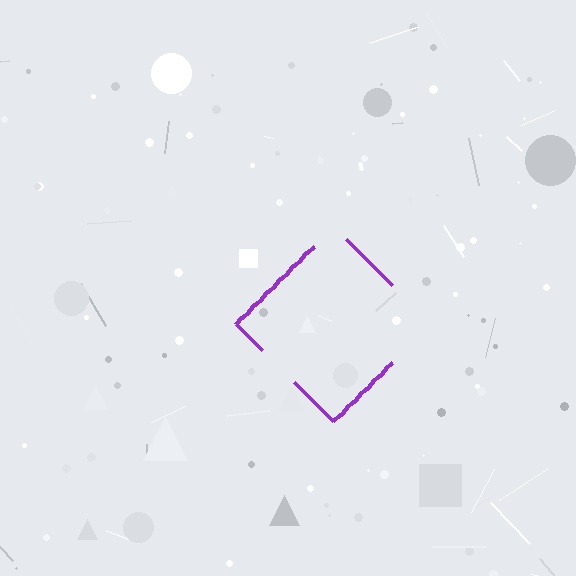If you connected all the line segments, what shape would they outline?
They would outline a diamond.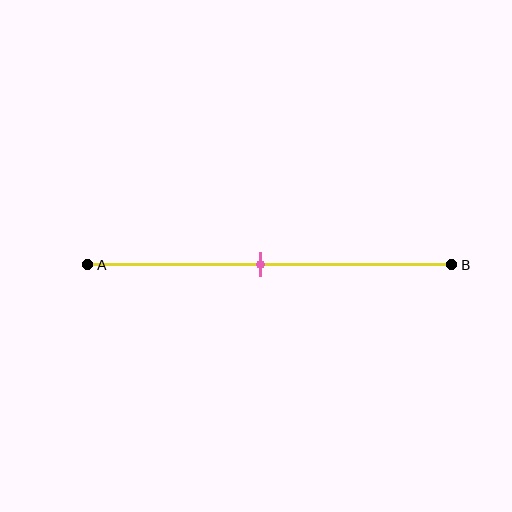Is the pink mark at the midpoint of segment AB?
Yes, the mark is approximately at the midpoint.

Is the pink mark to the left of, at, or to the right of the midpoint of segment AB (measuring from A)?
The pink mark is approximately at the midpoint of segment AB.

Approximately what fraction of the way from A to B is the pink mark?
The pink mark is approximately 50% of the way from A to B.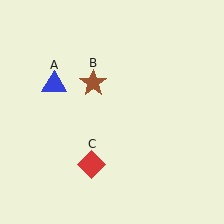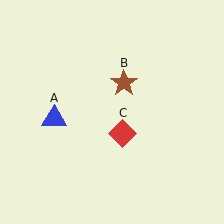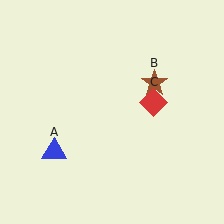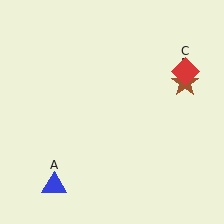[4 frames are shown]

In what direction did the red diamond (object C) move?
The red diamond (object C) moved up and to the right.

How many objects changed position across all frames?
3 objects changed position: blue triangle (object A), brown star (object B), red diamond (object C).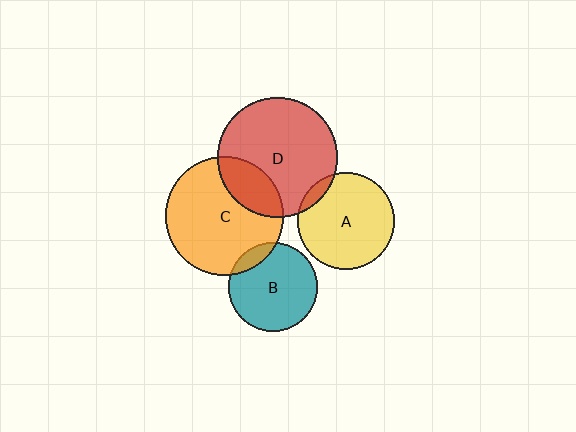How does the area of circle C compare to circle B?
Approximately 1.8 times.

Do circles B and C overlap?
Yes.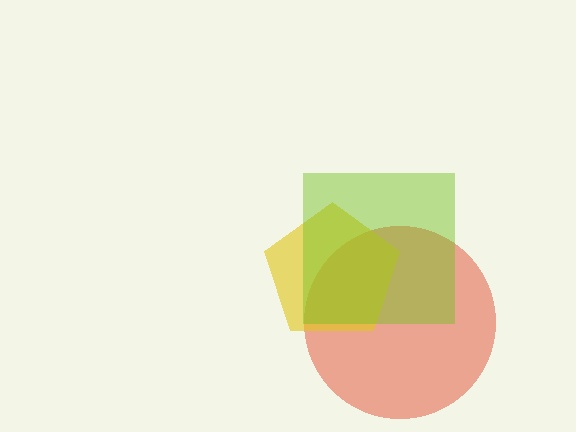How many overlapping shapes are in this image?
There are 3 overlapping shapes in the image.